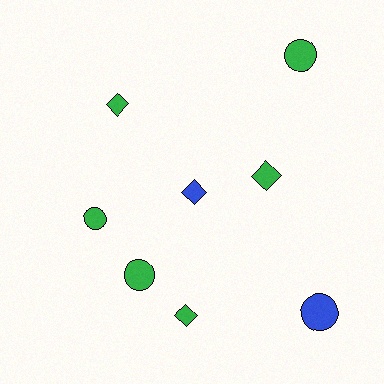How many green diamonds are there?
There are 3 green diamonds.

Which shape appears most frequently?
Diamond, with 4 objects.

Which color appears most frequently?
Green, with 6 objects.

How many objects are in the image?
There are 8 objects.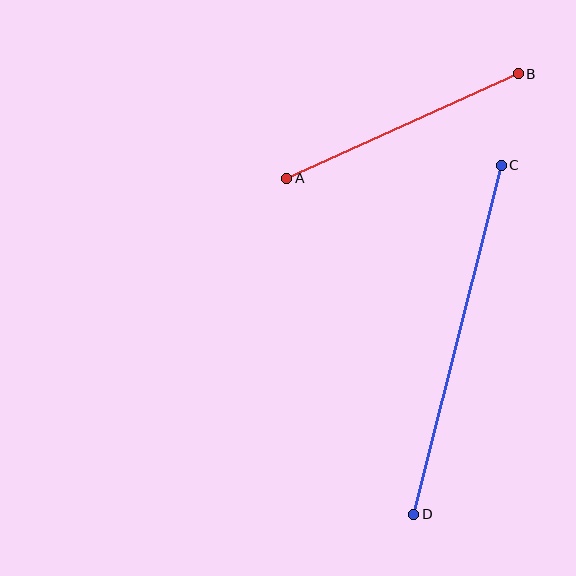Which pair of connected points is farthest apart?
Points C and D are farthest apart.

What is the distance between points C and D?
The distance is approximately 360 pixels.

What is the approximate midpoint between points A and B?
The midpoint is at approximately (403, 126) pixels.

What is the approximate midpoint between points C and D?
The midpoint is at approximately (457, 340) pixels.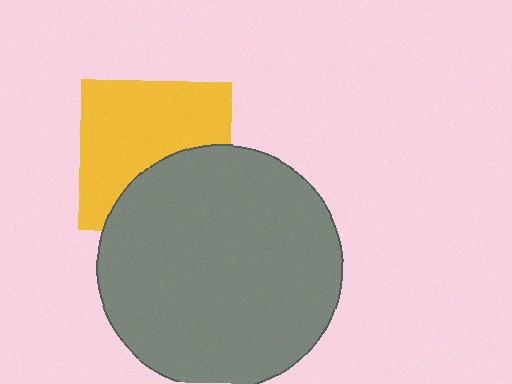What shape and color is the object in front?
The object in front is a gray circle.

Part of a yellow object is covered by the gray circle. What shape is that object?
It is a square.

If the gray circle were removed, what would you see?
You would see the complete yellow square.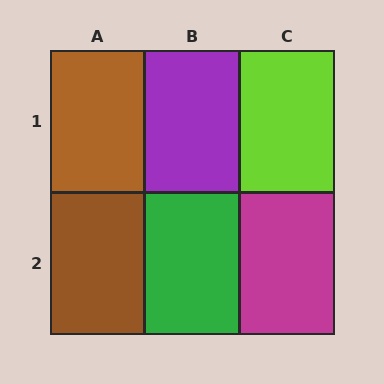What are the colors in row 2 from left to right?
Brown, green, magenta.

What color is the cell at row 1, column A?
Brown.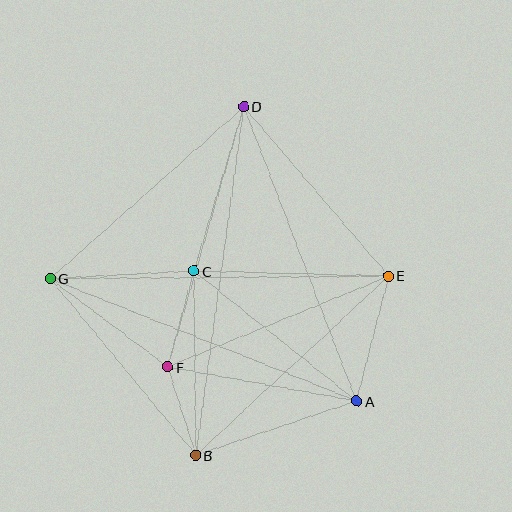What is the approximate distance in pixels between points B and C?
The distance between B and C is approximately 184 pixels.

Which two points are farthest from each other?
Points B and D are farthest from each other.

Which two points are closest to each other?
Points B and F are closest to each other.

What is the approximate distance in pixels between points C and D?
The distance between C and D is approximately 172 pixels.